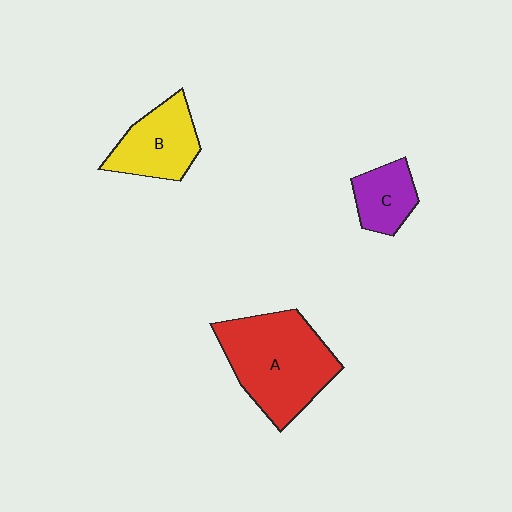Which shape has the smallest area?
Shape C (purple).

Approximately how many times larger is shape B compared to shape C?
Approximately 1.5 times.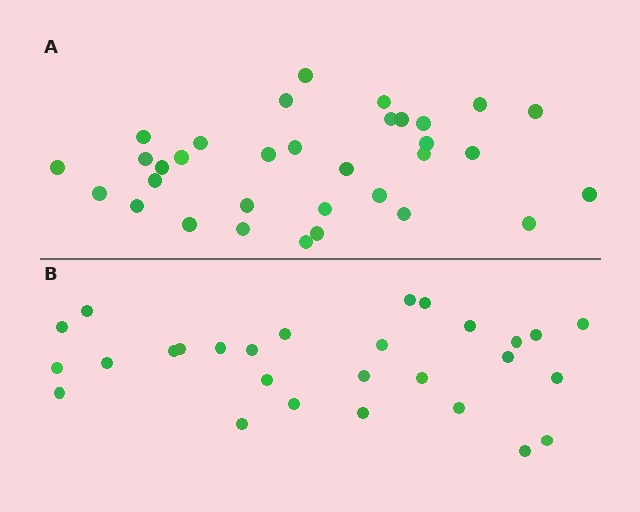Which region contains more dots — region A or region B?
Region A (the top region) has more dots.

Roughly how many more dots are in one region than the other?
Region A has about 5 more dots than region B.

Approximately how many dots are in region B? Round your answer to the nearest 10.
About 30 dots. (The exact count is 28, which rounds to 30.)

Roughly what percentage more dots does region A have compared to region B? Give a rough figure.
About 20% more.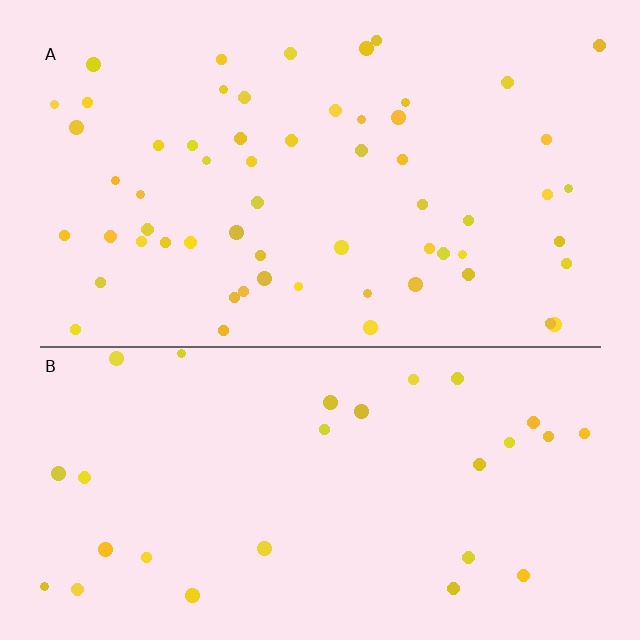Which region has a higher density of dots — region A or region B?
A (the top).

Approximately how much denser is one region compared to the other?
Approximately 2.1× — region A over region B.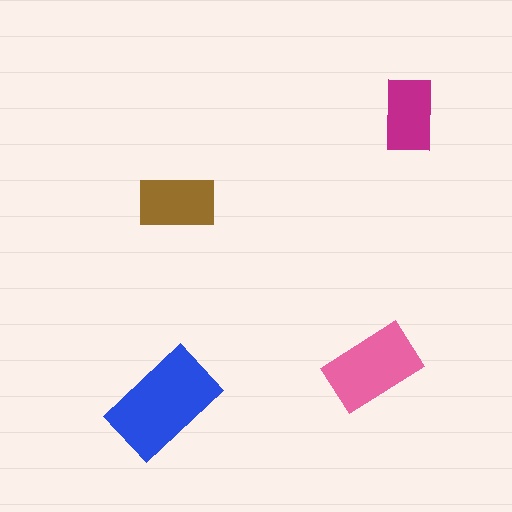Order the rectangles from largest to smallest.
the blue one, the pink one, the brown one, the magenta one.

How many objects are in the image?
There are 4 objects in the image.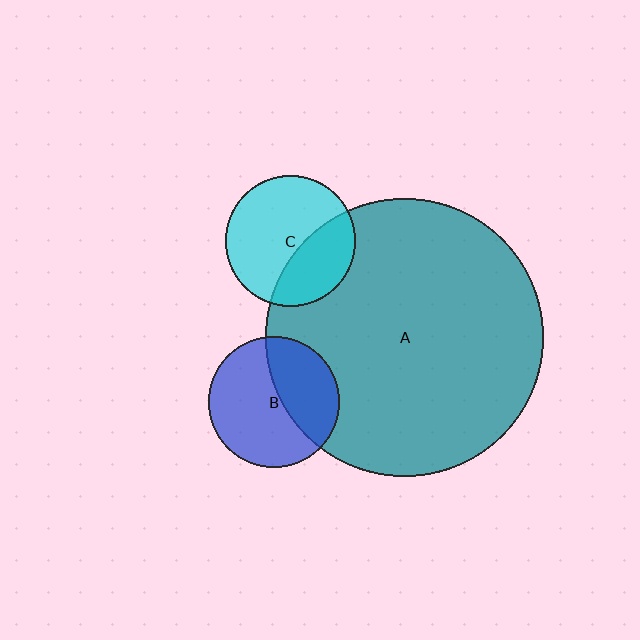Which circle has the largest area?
Circle A (teal).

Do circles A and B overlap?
Yes.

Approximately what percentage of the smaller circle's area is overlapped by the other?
Approximately 40%.